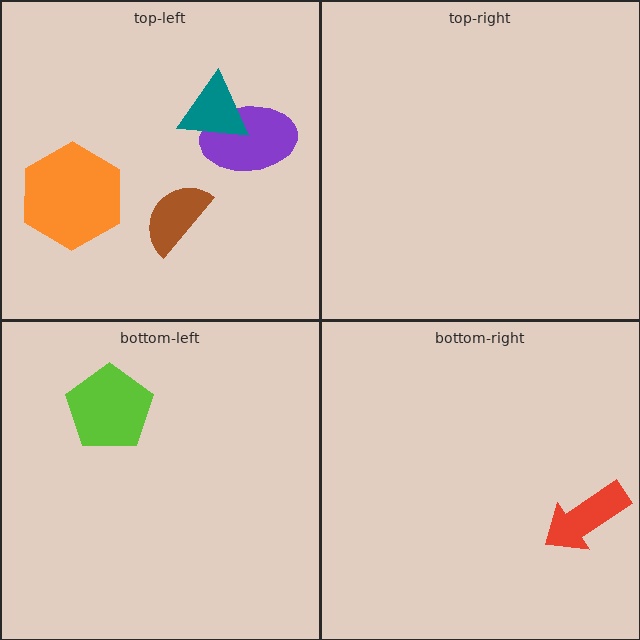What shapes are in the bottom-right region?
The red arrow.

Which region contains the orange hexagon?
The top-left region.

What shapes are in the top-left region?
The orange hexagon, the purple ellipse, the brown semicircle, the teal triangle.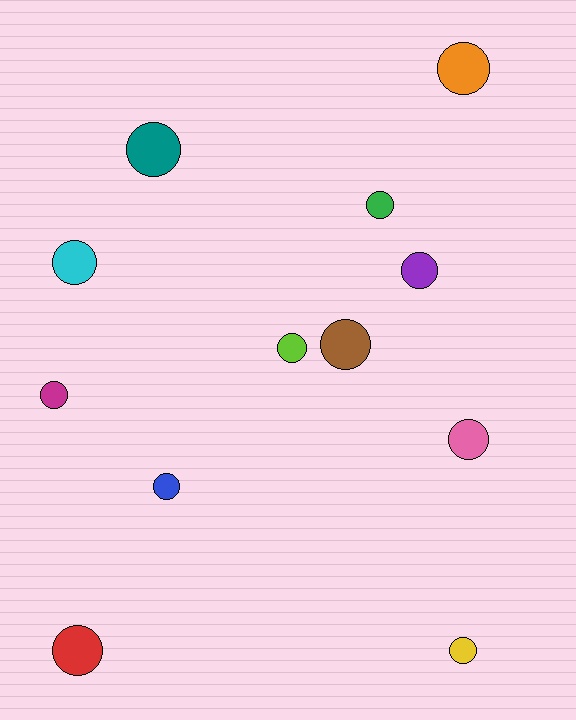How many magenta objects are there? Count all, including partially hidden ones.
There is 1 magenta object.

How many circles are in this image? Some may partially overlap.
There are 12 circles.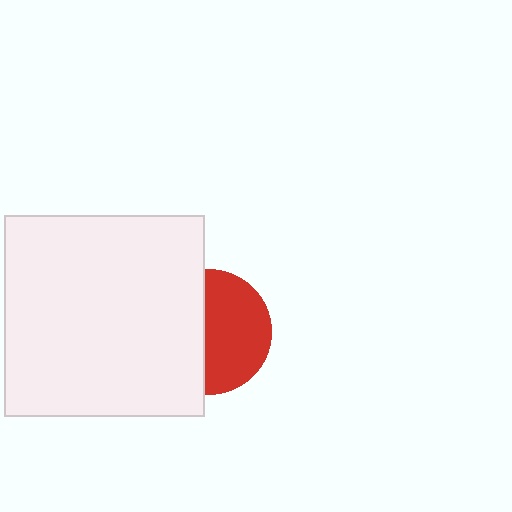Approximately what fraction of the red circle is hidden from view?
Roughly 47% of the red circle is hidden behind the white square.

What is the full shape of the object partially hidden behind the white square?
The partially hidden object is a red circle.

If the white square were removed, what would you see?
You would see the complete red circle.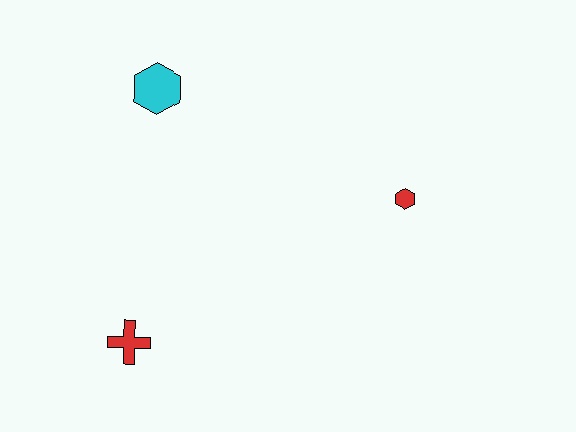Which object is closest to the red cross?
The cyan hexagon is closest to the red cross.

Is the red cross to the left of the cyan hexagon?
Yes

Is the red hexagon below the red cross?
No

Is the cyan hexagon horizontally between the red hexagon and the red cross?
Yes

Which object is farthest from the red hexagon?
The red cross is farthest from the red hexagon.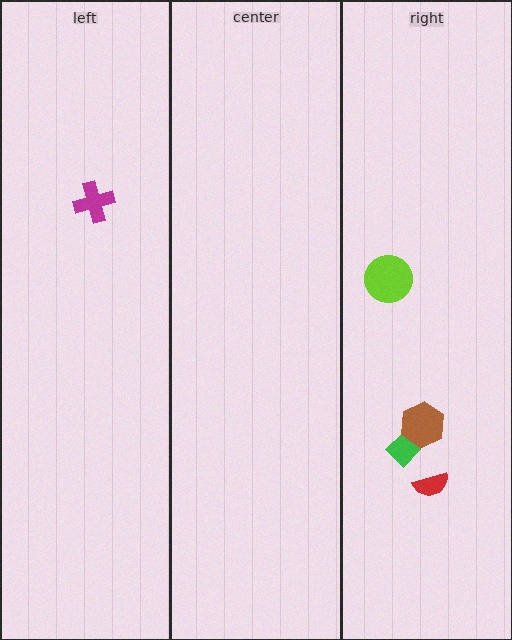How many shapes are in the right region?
4.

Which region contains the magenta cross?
The left region.